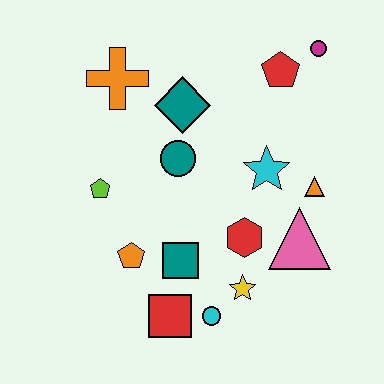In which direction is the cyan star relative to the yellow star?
The cyan star is above the yellow star.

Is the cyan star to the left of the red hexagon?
No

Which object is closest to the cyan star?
The orange triangle is closest to the cyan star.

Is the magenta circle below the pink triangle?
No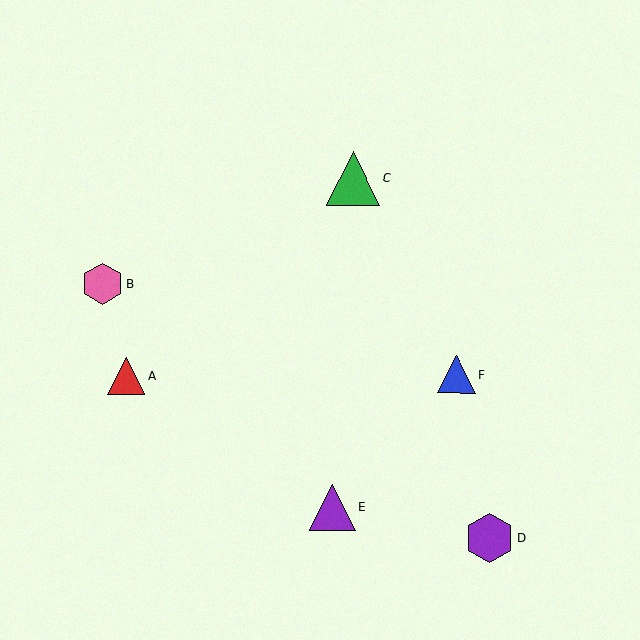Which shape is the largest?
The green triangle (labeled C) is the largest.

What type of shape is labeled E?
Shape E is a purple triangle.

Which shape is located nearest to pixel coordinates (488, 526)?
The purple hexagon (labeled D) at (490, 537) is nearest to that location.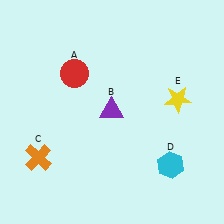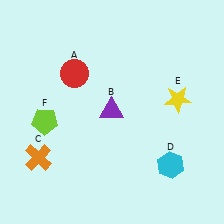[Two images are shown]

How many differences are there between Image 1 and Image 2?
There is 1 difference between the two images.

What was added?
A lime pentagon (F) was added in Image 2.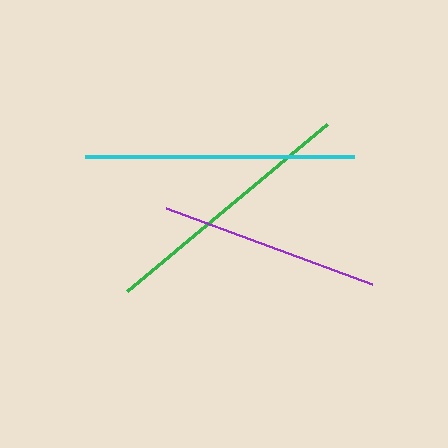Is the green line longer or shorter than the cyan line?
The cyan line is longer than the green line.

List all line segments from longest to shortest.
From longest to shortest: cyan, green, purple.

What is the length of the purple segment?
The purple segment is approximately 220 pixels long.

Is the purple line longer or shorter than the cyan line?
The cyan line is longer than the purple line.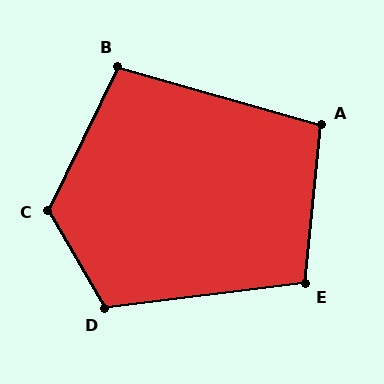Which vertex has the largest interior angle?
C, at approximately 124 degrees.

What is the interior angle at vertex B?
Approximately 100 degrees (obtuse).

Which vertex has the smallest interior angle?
A, at approximately 100 degrees.